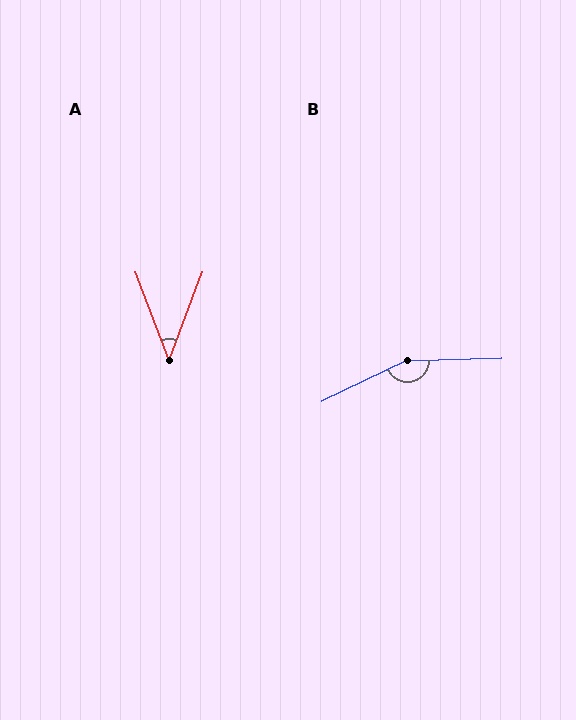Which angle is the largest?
B, at approximately 156 degrees.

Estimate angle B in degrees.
Approximately 156 degrees.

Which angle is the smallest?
A, at approximately 41 degrees.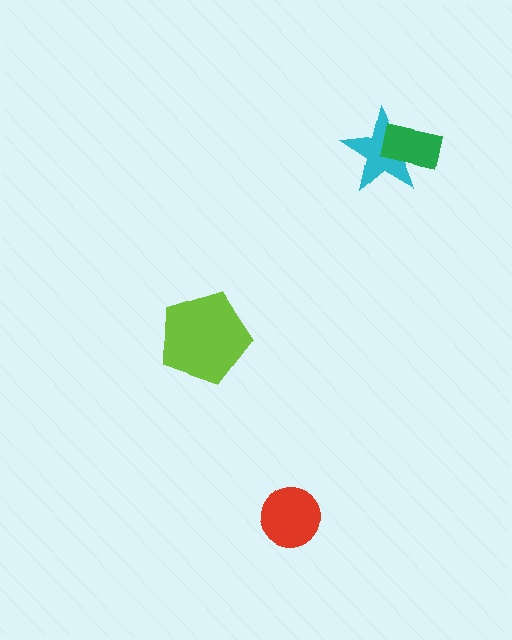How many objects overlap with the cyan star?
1 object overlaps with the cyan star.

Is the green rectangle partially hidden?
No, no other shape covers it.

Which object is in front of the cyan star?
The green rectangle is in front of the cyan star.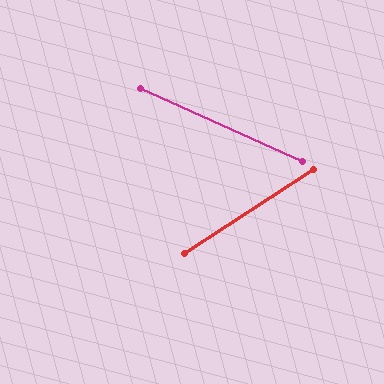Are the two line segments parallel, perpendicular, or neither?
Neither parallel nor perpendicular — they differ by about 57°.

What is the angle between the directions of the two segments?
Approximately 57 degrees.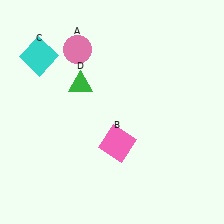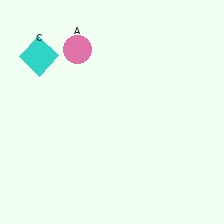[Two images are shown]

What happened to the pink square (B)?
The pink square (B) was removed in Image 2. It was in the bottom-right area of Image 1.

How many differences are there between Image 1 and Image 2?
There are 2 differences between the two images.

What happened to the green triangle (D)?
The green triangle (D) was removed in Image 2. It was in the top-left area of Image 1.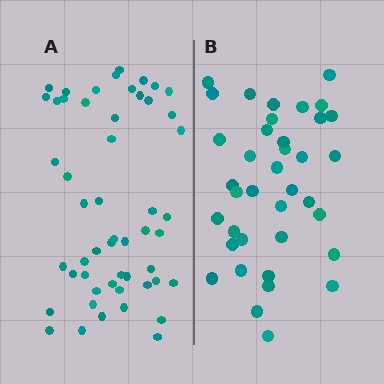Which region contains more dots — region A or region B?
Region A (the left region) has more dots.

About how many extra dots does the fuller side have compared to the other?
Region A has approximately 15 more dots than region B.